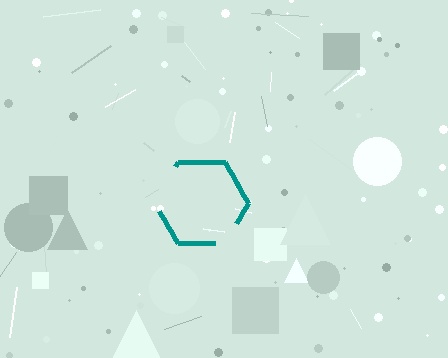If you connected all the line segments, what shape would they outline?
They would outline a hexagon.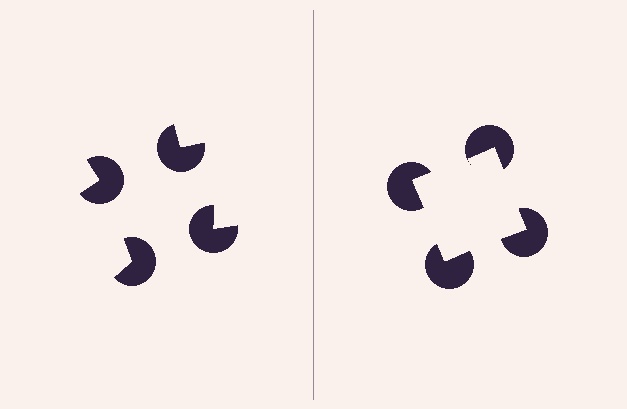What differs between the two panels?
The pac-man discs are positioned identically on both sides; only the wedge orientations differ. On the right they align to a square; on the left they are misaligned.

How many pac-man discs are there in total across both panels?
8 — 4 on each side.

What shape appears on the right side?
An illusory square.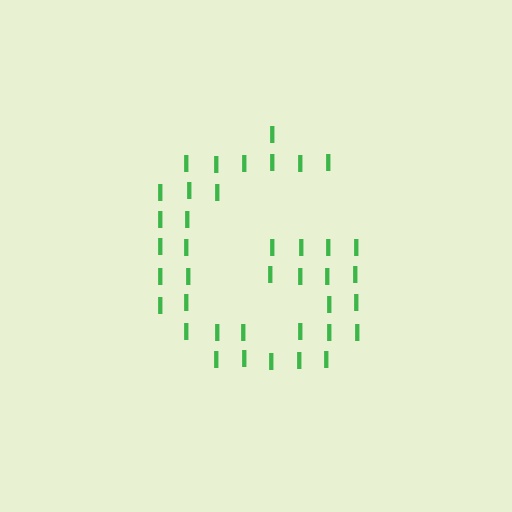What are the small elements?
The small elements are letter I's.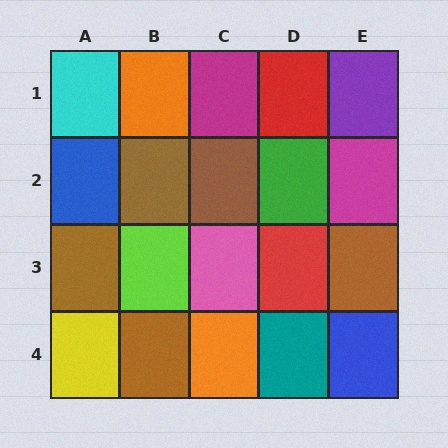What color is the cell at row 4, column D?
Teal.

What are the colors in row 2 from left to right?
Blue, brown, brown, green, magenta.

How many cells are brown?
5 cells are brown.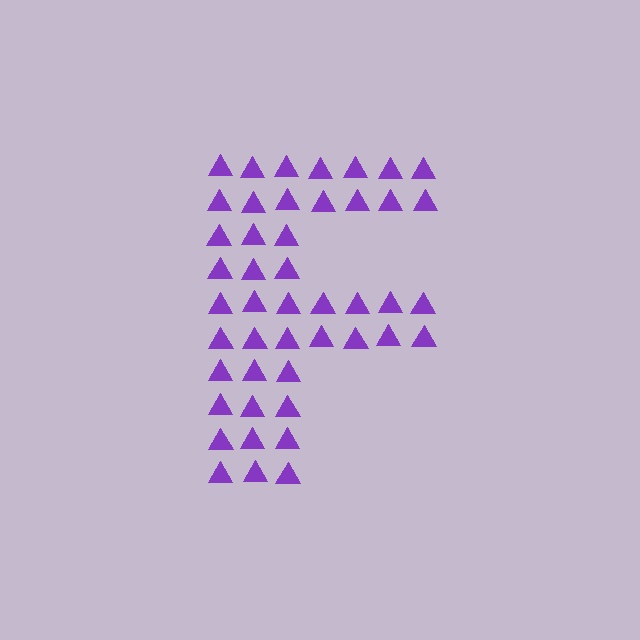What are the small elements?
The small elements are triangles.